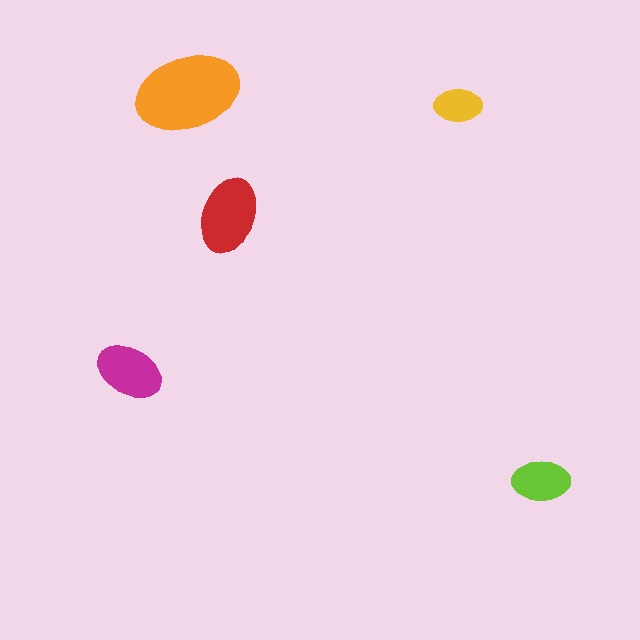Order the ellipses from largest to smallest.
the orange one, the red one, the magenta one, the lime one, the yellow one.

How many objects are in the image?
There are 5 objects in the image.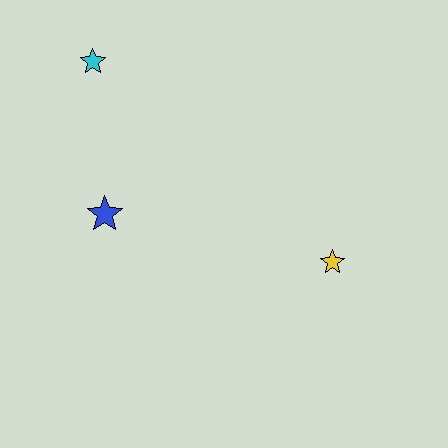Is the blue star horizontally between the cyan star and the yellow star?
Yes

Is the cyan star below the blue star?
No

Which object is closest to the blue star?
The cyan star is closest to the blue star.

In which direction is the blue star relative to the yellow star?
The blue star is to the left of the yellow star.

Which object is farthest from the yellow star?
The cyan star is farthest from the yellow star.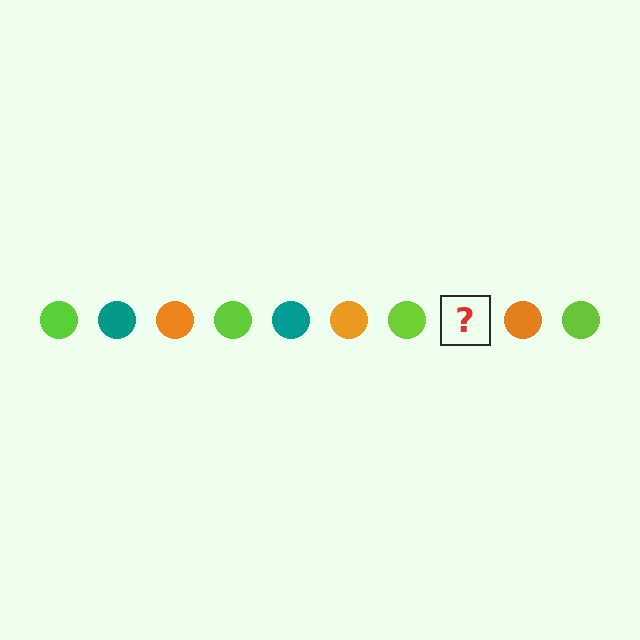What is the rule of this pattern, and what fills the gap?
The rule is that the pattern cycles through lime, teal, orange circles. The gap should be filled with a teal circle.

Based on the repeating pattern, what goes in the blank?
The blank should be a teal circle.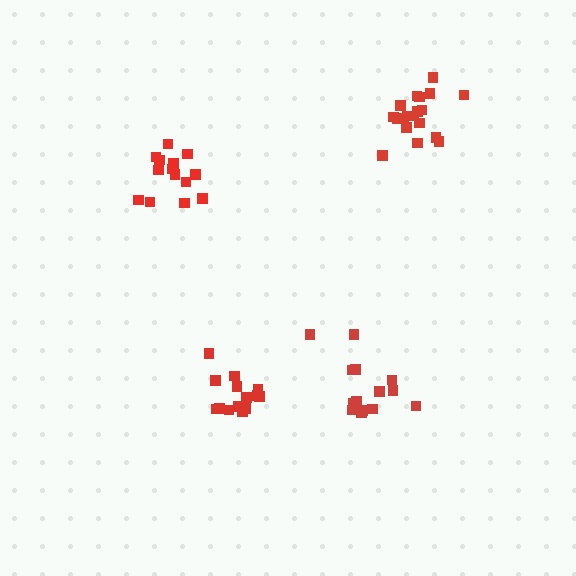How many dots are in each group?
Group 1: 14 dots, Group 2: 14 dots, Group 3: 14 dots, Group 4: 19 dots (61 total).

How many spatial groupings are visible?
There are 4 spatial groupings.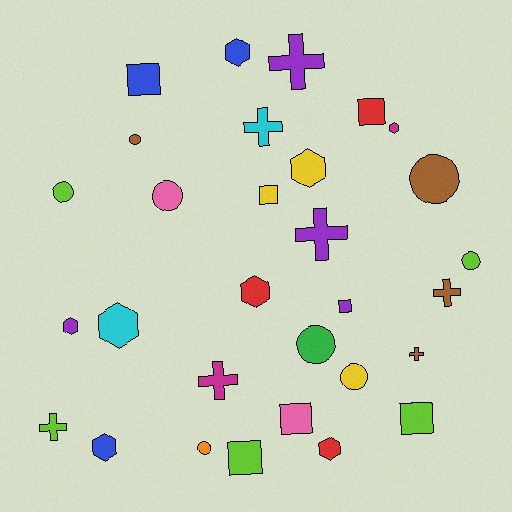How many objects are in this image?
There are 30 objects.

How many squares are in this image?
There are 7 squares.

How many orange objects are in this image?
There is 1 orange object.